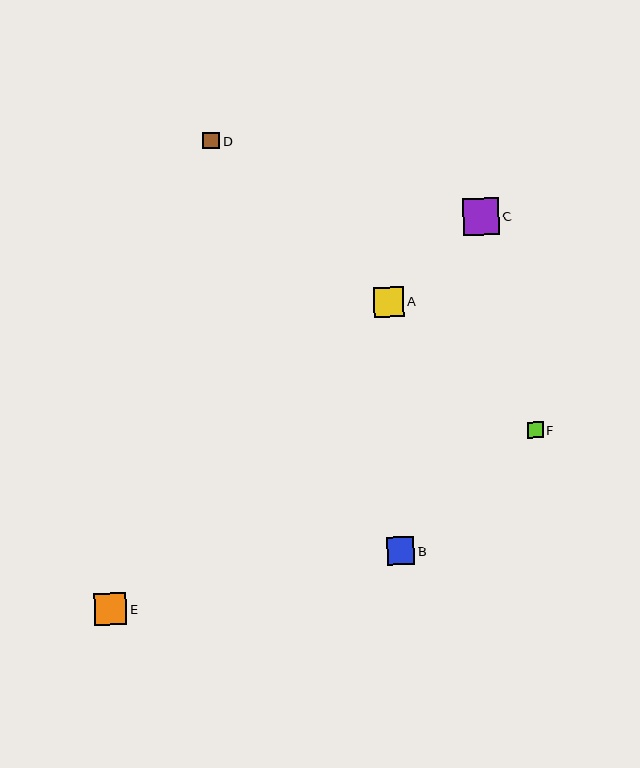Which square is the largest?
Square C is the largest with a size of approximately 36 pixels.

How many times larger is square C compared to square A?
Square C is approximately 1.2 times the size of square A.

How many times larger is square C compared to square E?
Square C is approximately 1.1 times the size of square E.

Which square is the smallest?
Square F is the smallest with a size of approximately 16 pixels.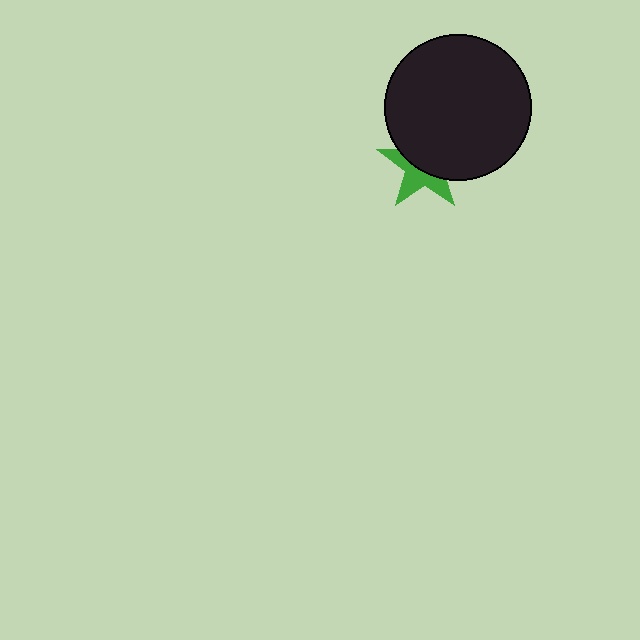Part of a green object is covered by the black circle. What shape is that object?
It is a star.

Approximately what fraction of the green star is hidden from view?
Roughly 55% of the green star is hidden behind the black circle.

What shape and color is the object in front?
The object in front is a black circle.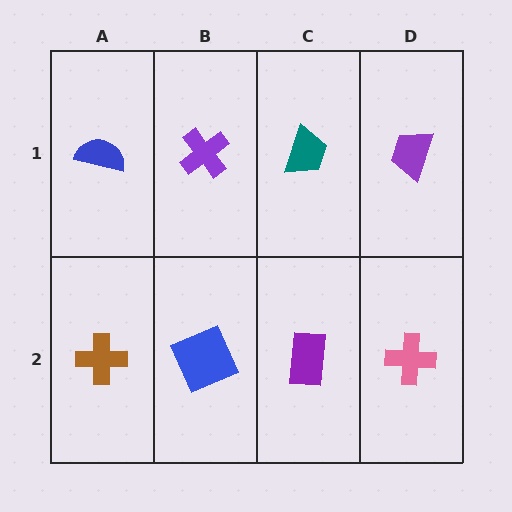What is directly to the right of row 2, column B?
A purple rectangle.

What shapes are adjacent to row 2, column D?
A purple trapezoid (row 1, column D), a purple rectangle (row 2, column C).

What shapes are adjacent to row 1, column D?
A pink cross (row 2, column D), a teal trapezoid (row 1, column C).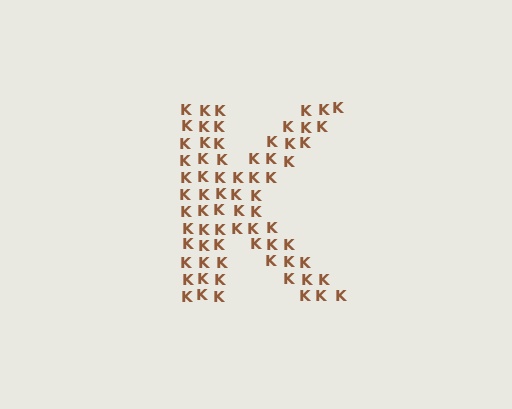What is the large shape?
The large shape is the letter K.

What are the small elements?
The small elements are letter K's.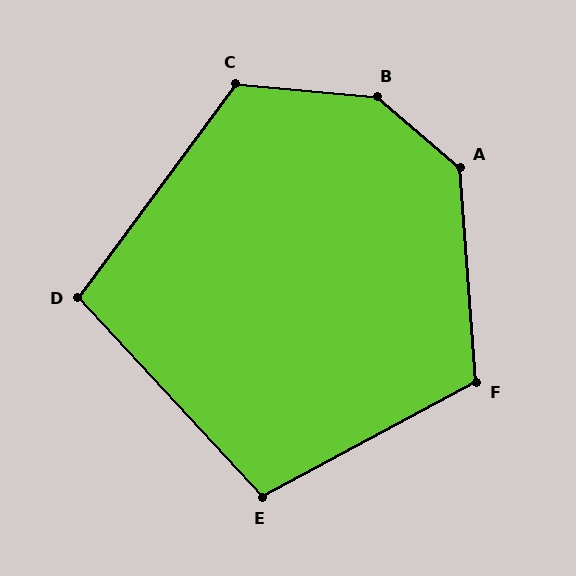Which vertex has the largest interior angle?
B, at approximately 145 degrees.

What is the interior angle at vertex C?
Approximately 121 degrees (obtuse).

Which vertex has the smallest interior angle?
D, at approximately 101 degrees.